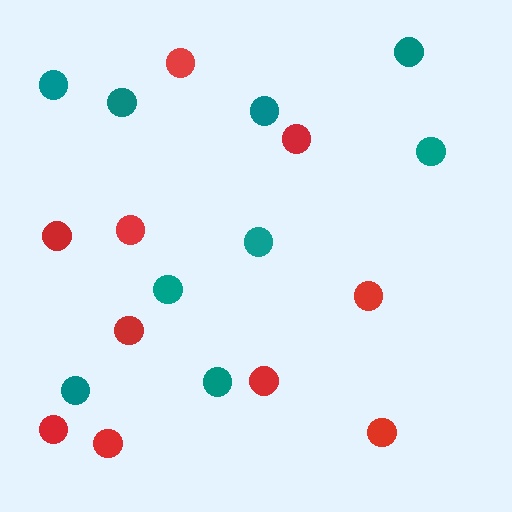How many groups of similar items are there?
There are 2 groups: one group of teal circles (9) and one group of red circles (10).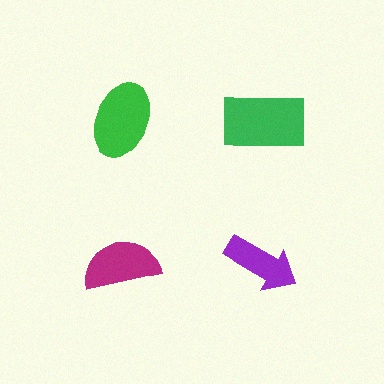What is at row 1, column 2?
A green rectangle.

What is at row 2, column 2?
A purple arrow.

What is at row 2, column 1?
A magenta semicircle.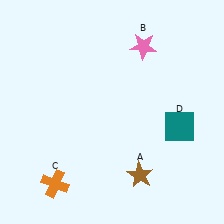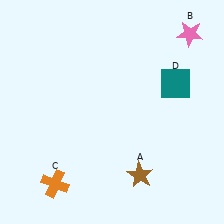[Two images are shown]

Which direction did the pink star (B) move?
The pink star (B) moved right.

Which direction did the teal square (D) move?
The teal square (D) moved up.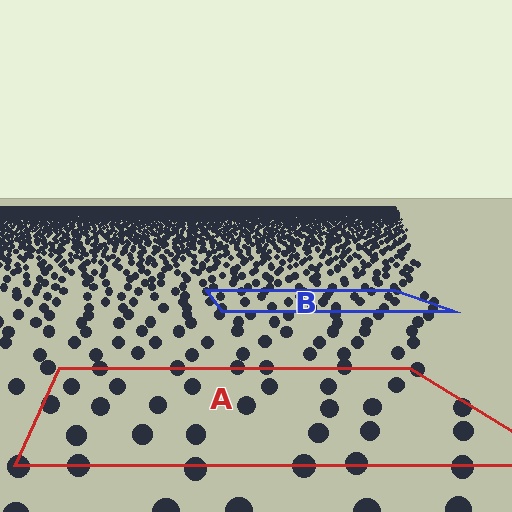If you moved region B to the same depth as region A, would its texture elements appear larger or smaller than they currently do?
They would appear larger. At a closer depth, the same texture elements are projected at a bigger on-screen size.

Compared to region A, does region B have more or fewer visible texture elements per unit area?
Region B has more texture elements per unit area — they are packed more densely because it is farther away.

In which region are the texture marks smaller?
The texture marks are smaller in region B, because it is farther away.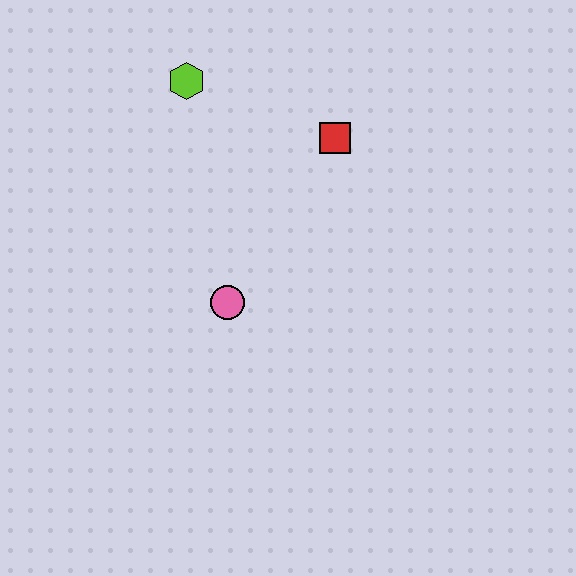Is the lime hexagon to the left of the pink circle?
Yes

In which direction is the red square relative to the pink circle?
The red square is above the pink circle.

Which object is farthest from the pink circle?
The lime hexagon is farthest from the pink circle.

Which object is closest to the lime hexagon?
The red square is closest to the lime hexagon.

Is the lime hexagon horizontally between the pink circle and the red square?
No